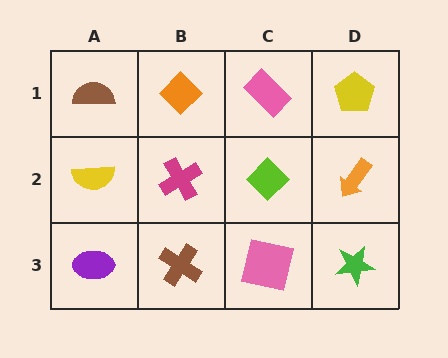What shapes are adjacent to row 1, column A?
A yellow semicircle (row 2, column A), an orange diamond (row 1, column B).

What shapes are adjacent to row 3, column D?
An orange arrow (row 2, column D), a pink square (row 3, column C).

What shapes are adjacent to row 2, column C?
A pink rectangle (row 1, column C), a pink square (row 3, column C), a magenta cross (row 2, column B), an orange arrow (row 2, column D).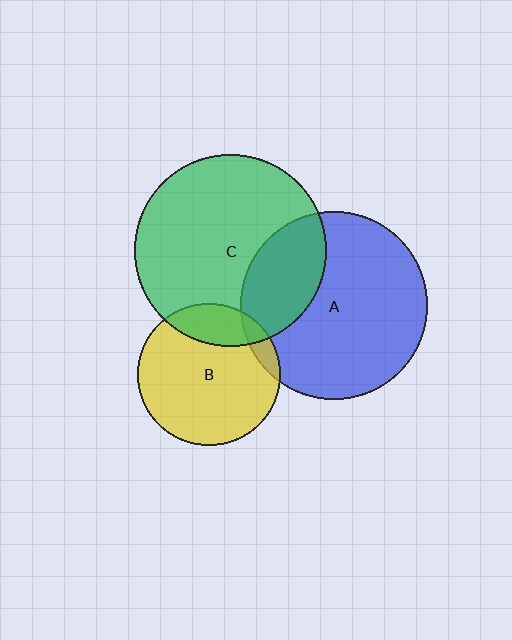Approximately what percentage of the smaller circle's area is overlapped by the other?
Approximately 20%.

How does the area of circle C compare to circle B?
Approximately 1.8 times.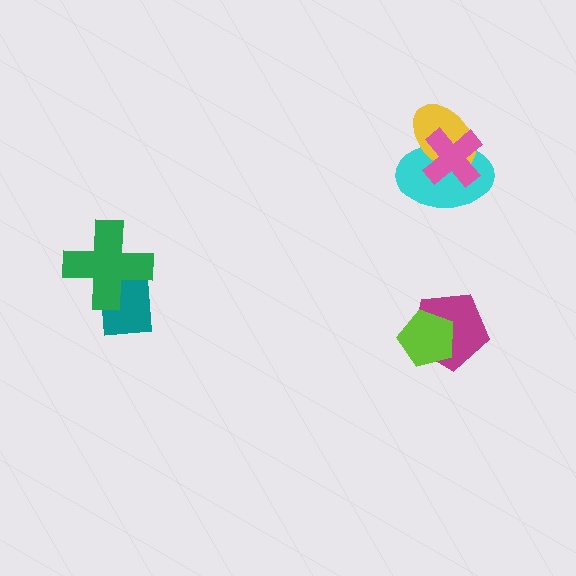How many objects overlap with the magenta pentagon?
1 object overlaps with the magenta pentagon.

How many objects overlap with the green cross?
1 object overlaps with the green cross.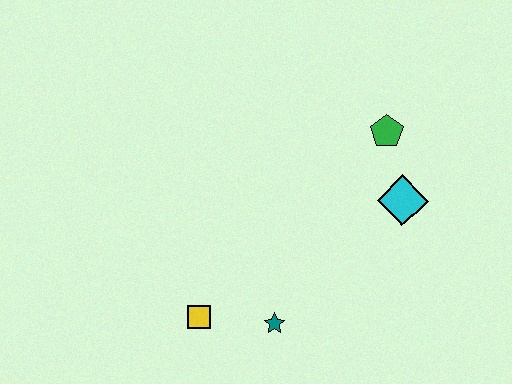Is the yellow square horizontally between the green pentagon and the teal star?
No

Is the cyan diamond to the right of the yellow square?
Yes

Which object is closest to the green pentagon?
The cyan diamond is closest to the green pentagon.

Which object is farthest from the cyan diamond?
The yellow square is farthest from the cyan diamond.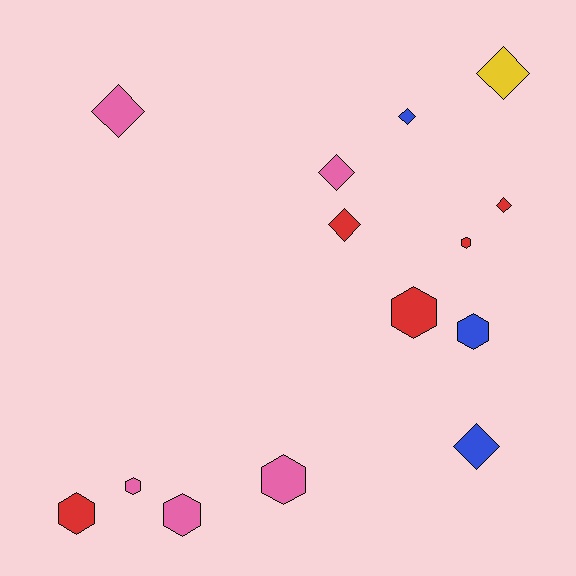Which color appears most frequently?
Red, with 5 objects.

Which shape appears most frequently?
Diamond, with 7 objects.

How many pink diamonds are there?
There are 2 pink diamonds.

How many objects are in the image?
There are 14 objects.